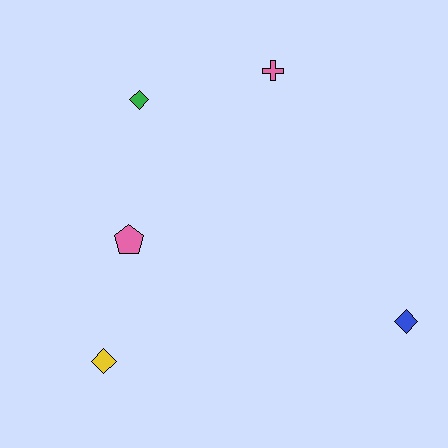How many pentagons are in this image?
There is 1 pentagon.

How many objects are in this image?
There are 5 objects.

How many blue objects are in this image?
There is 1 blue object.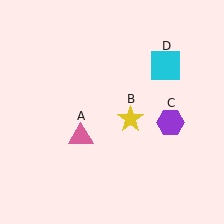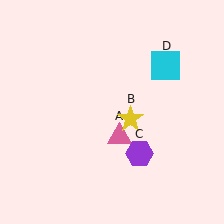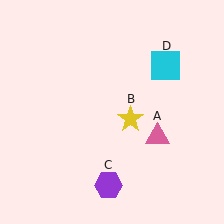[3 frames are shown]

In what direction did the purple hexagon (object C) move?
The purple hexagon (object C) moved down and to the left.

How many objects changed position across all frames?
2 objects changed position: pink triangle (object A), purple hexagon (object C).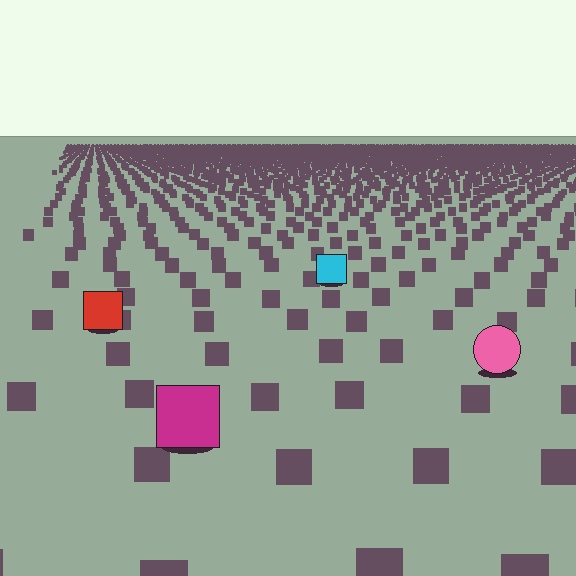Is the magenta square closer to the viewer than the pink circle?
Yes. The magenta square is closer — you can tell from the texture gradient: the ground texture is coarser near it.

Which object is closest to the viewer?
The magenta square is closest. The texture marks near it are larger and more spread out.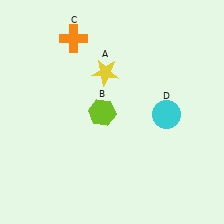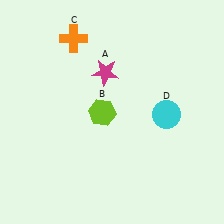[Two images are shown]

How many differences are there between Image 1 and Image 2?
There is 1 difference between the two images.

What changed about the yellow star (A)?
In Image 1, A is yellow. In Image 2, it changed to magenta.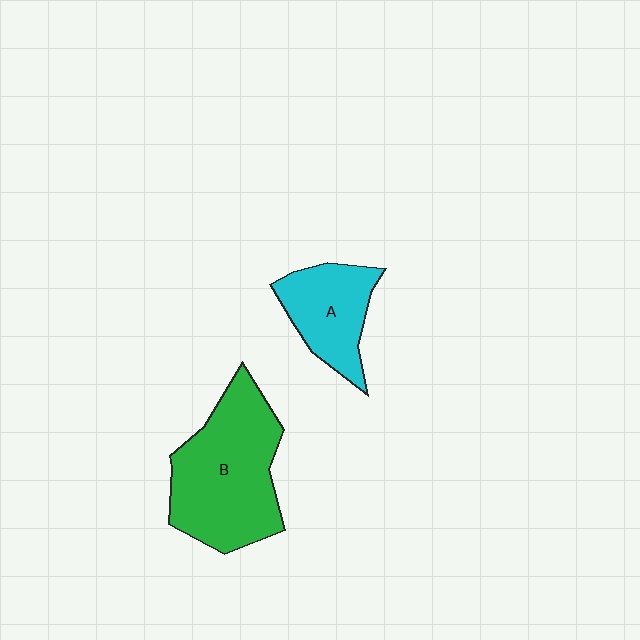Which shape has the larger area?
Shape B (green).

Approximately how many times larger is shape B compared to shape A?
Approximately 1.8 times.